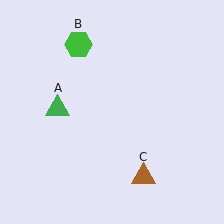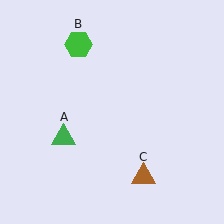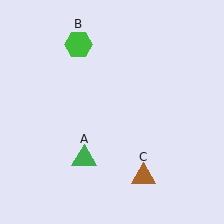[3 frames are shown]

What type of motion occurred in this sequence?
The green triangle (object A) rotated counterclockwise around the center of the scene.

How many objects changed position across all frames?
1 object changed position: green triangle (object A).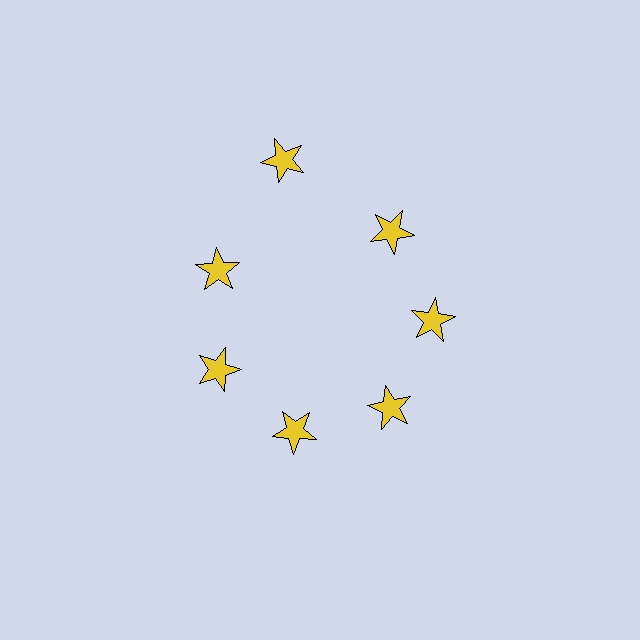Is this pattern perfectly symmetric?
No. The 7 yellow stars are arranged in a ring, but one element near the 12 o'clock position is pushed outward from the center, breaking the 7-fold rotational symmetry.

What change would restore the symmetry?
The symmetry would be restored by moving it inward, back onto the ring so that all 7 stars sit at equal angles and equal distance from the center.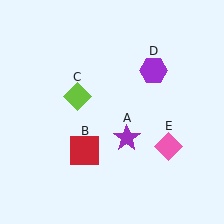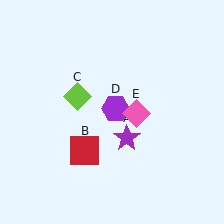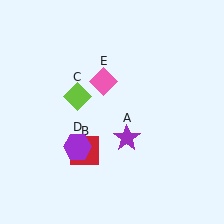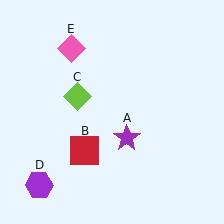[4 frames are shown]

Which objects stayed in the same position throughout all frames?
Purple star (object A) and red square (object B) and lime diamond (object C) remained stationary.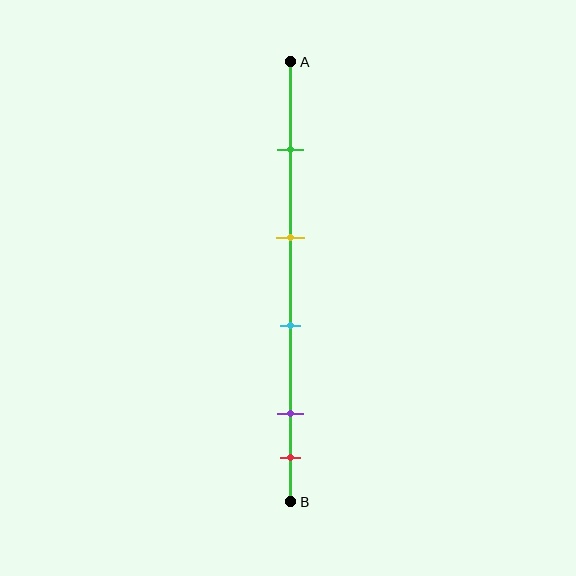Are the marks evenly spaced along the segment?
No, the marks are not evenly spaced.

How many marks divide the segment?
There are 5 marks dividing the segment.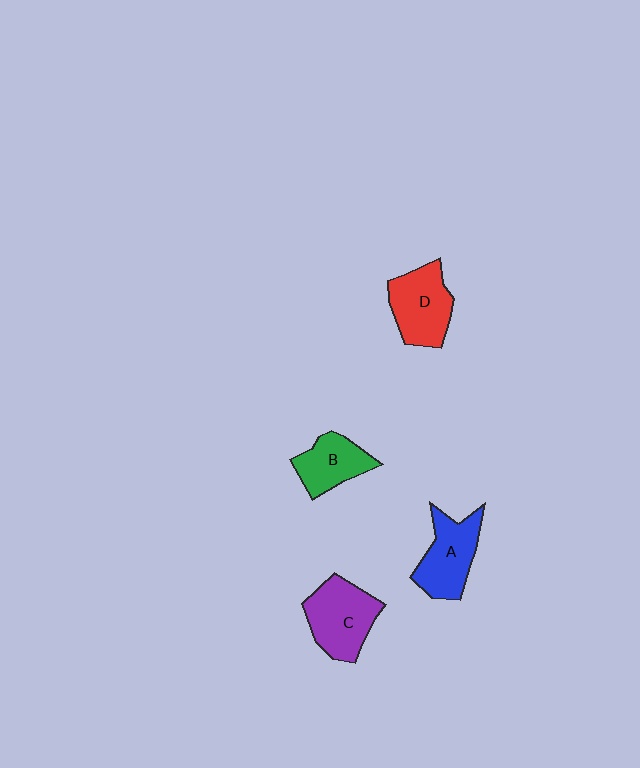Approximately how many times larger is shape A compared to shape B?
Approximately 1.2 times.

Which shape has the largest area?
Shape C (purple).